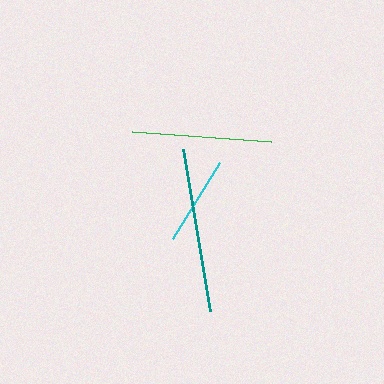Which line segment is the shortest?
The cyan line is the shortest at approximately 90 pixels.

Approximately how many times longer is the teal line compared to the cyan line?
The teal line is approximately 1.8 times the length of the cyan line.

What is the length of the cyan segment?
The cyan segment is approximately 90 pixels long.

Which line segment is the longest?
The teal line is the longest at approximately 164 pixels.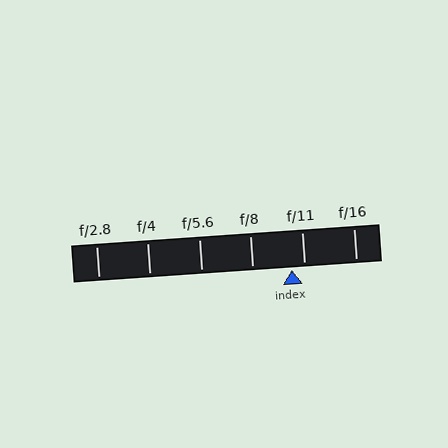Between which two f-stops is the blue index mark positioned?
The index mark is between f/8 and f/11.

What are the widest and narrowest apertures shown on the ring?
The widest aperture shown is f/2.8 and the narrowest is f/16.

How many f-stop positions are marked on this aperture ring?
There are 6 f-stop positions marked.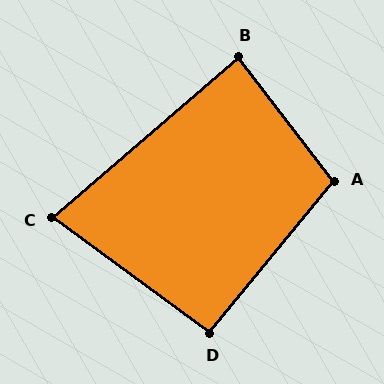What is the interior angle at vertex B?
Approximately 87 degrees (approximately right).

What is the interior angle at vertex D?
Approximately 93 degrees (approximately right).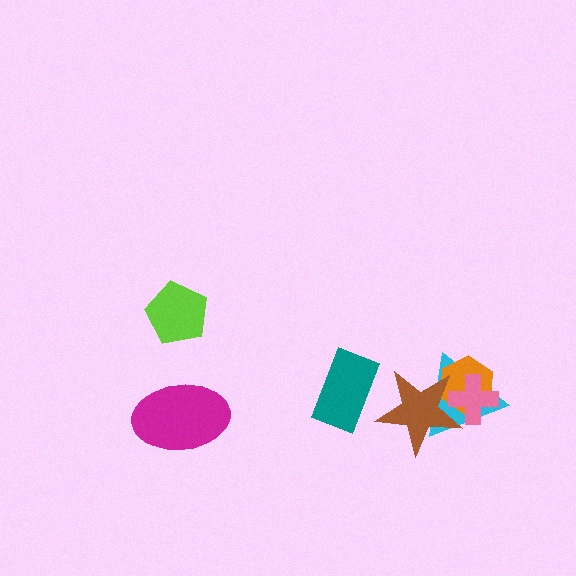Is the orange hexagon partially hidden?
Yes, it is partially covered by another shape.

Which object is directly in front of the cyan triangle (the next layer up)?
The orange hexagon is directly in front of the cyan triangle.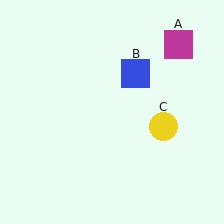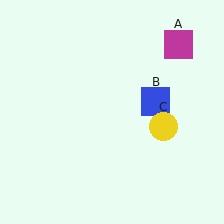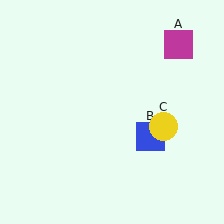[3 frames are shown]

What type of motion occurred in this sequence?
The blue square (object B) rotated clockwise around the center of the scene.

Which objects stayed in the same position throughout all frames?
Magenta square (object A) and yellow circle (object C) remained stationary.